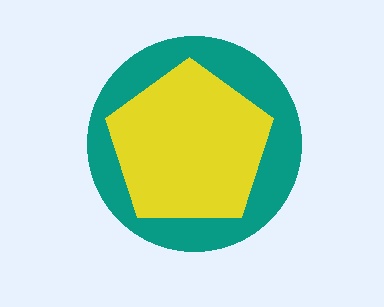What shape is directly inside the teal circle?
The yellow pentagon.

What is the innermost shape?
The yellow pentagon.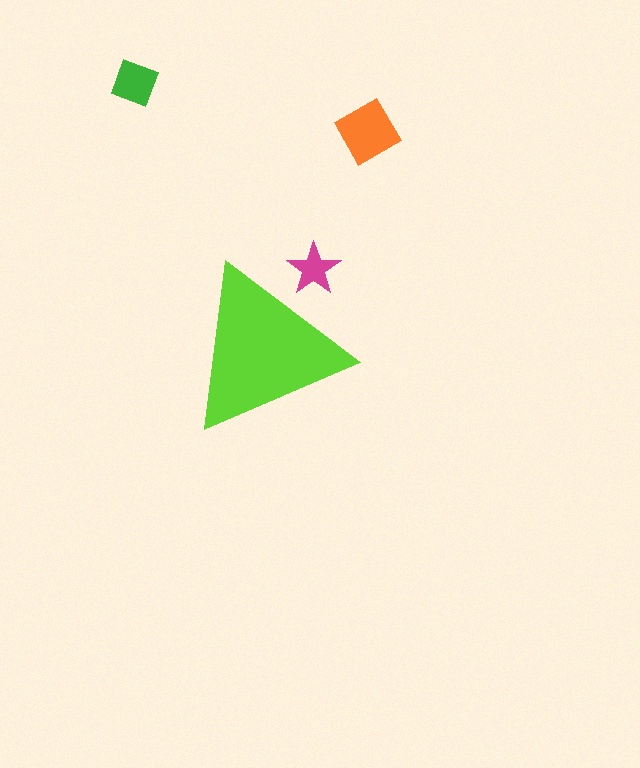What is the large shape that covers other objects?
A lime triangle.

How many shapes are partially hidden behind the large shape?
1 shape is partially hidden.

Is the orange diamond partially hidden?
No, the orange diamond is fully visible.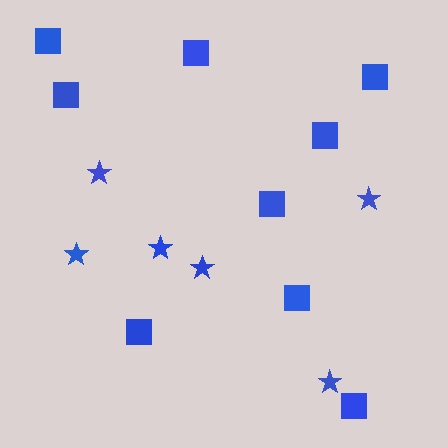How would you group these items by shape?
There are 2 groups: one group of squares (9) and one group of stars (6).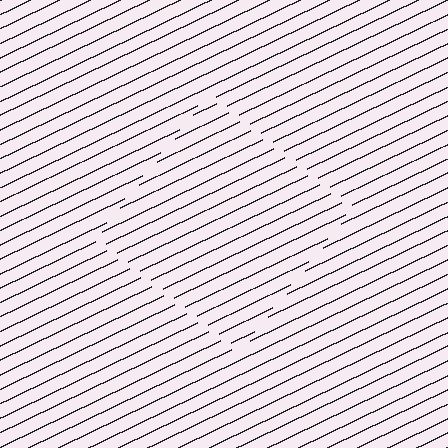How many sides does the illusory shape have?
4 sides — the line-ends trace a square.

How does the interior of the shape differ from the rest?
The interior of the shape contains the same grating, shifted by half a period — the contour is defined by the phase discontinuity where line-ends from the inner and outer gratings abut.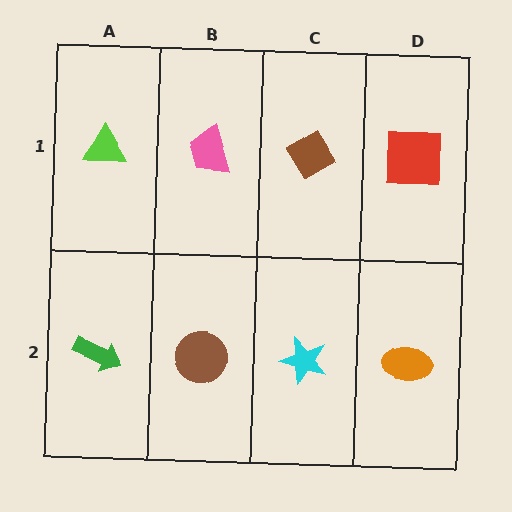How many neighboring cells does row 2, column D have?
2.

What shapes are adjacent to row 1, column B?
A brown circle (row 2, column B), a lime triangle (row 1, column A), a brown diamond (row 1, column C).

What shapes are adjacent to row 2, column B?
A pink trapezoid (row 1, column B), a green arrow (row 2, column A), a cyan star (row 2, column C).